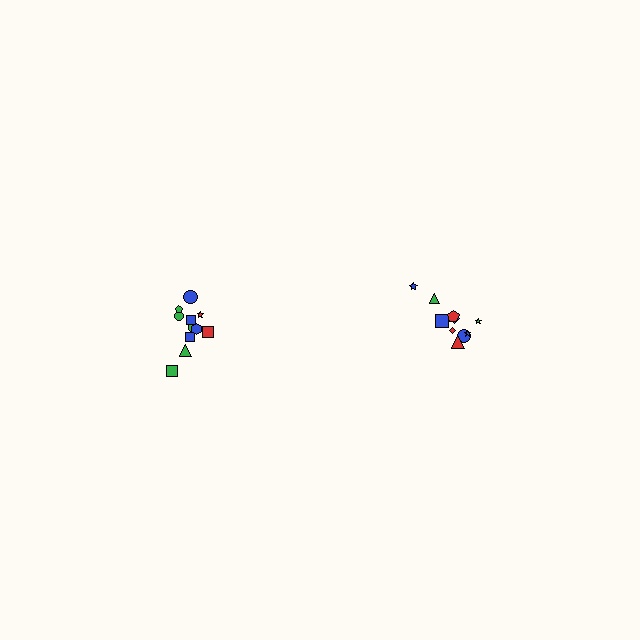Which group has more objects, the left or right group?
The left group.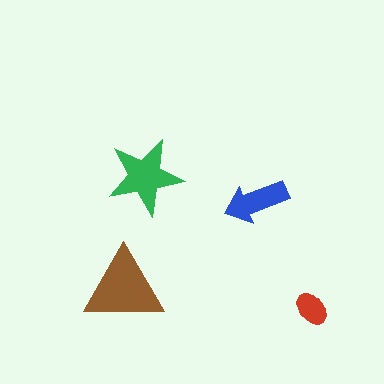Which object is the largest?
The brown triangle.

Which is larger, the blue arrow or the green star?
The green star.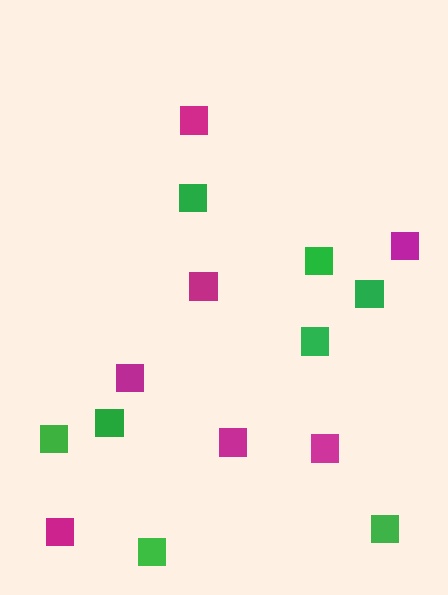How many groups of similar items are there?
There are 2 groups: one group of green squares (8) and one group of magenta squares (7).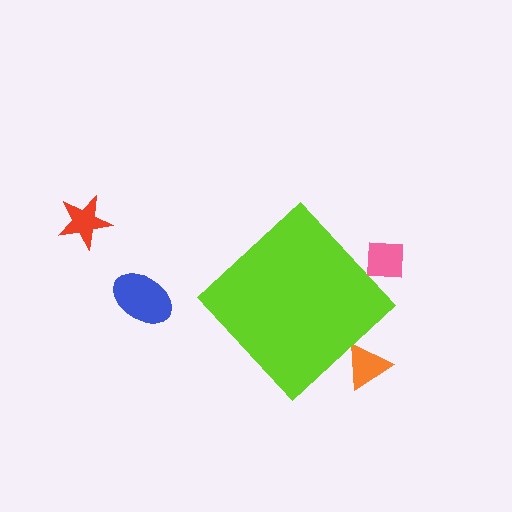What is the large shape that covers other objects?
A lime diamond.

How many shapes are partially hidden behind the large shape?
2 shapes are partially hidden.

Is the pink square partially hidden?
Yes, the pink square is partially hidden behind the lime diamond.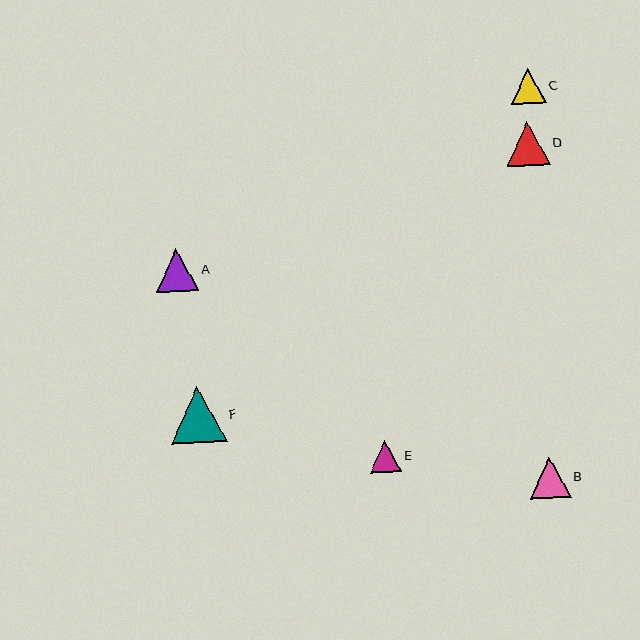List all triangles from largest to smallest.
From largest to smallest: F, D, A, B, C, E.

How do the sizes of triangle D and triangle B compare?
Triangle D and triangle B are approximately the same size.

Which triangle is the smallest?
Triangle E is the smallest with a size of approximately 32 pixels.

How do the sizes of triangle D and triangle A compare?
Triangle D and triangle A are approximately the same size.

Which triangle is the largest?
Triangle F is the largest with a size of approximately 56 pixels.